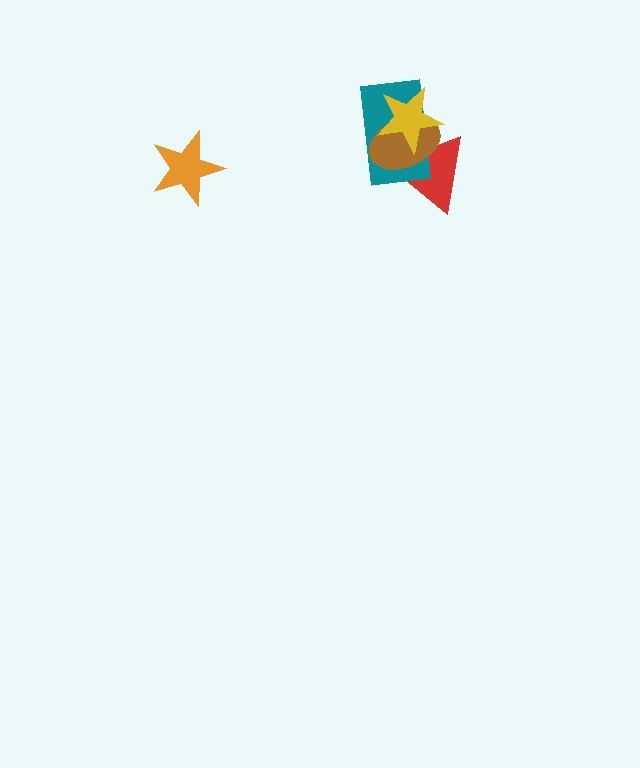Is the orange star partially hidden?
No, no other shape covers it.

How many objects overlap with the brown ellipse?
3 objects overlap with the brown ellipse.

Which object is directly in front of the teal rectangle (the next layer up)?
The brown ellipse is directly in front of the teal rectangle.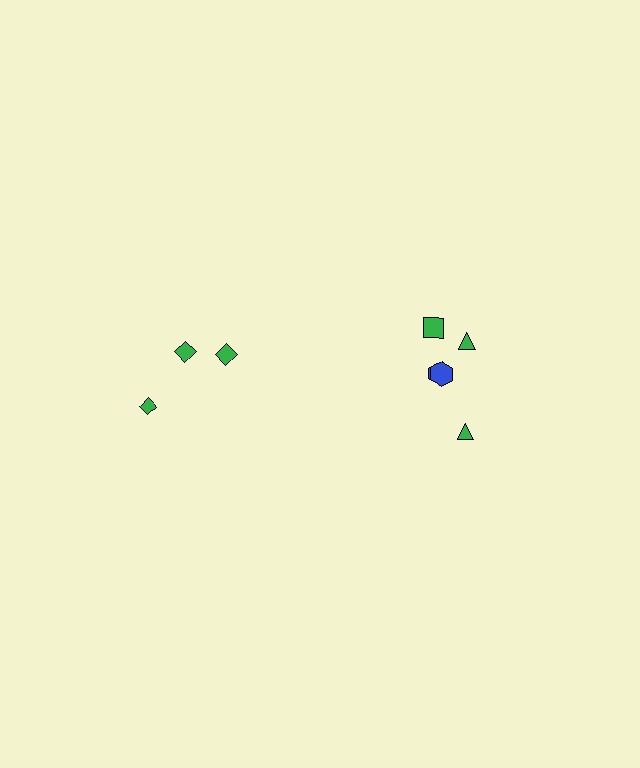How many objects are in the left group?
There are 3 objects.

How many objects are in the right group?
There are 5 objects.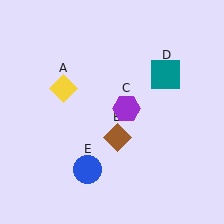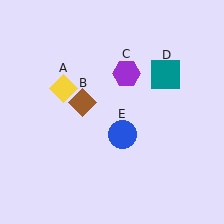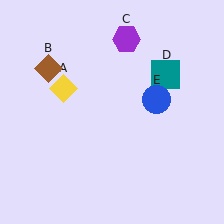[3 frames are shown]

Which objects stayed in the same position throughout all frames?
Yellow diamond (object A) and teal square (object D) remained stationary.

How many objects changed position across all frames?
3 objects changed position: brown diamond (object B), purple hexagon (object C), blue circle (object E).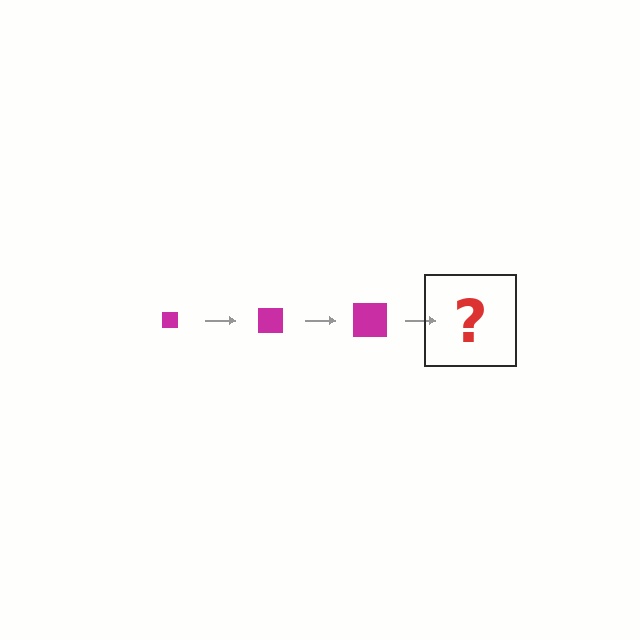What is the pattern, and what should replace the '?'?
The pattern is that the square gets progressively larger each step. The '?' should be a magenta square, larger than the previous one.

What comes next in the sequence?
The next element should be a magenta square, larger than the previous one.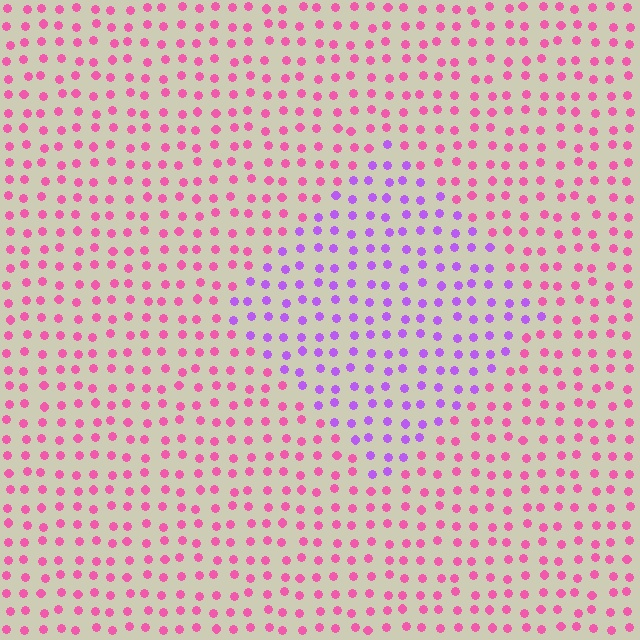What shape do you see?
I see a diamond.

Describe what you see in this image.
The image is filled with small pink elements in a uniform arrangement. A diamond-shaped region is visible where the elements are tinted to a slightly different hue, forming a subtle color boundary.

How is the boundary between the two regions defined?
The boundary is defined purely by a slight shift in hue (about 50 degrees). Spacing, size, and orientation are identical on both sides.